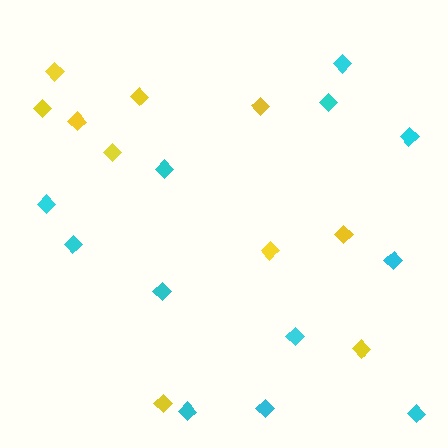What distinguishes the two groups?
There are 2 groups: one group of yellow diamonds (10) and one group of cyan diamonds (12).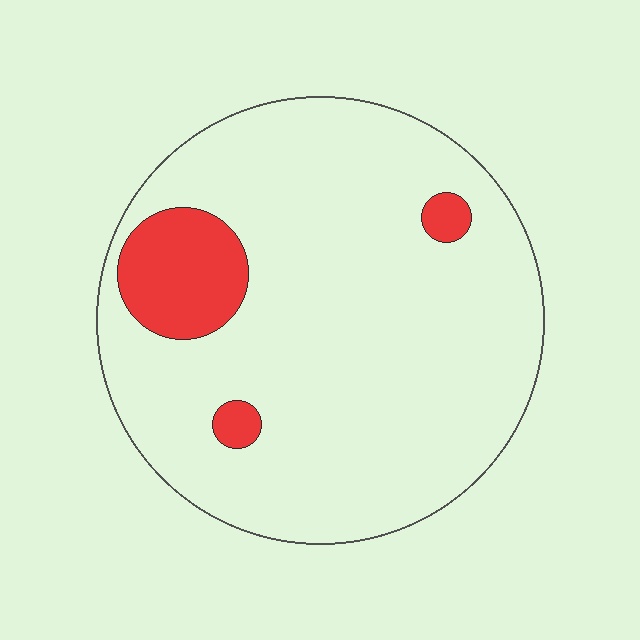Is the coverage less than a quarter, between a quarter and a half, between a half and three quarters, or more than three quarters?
Less than a quarter.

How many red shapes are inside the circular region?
3.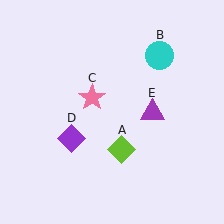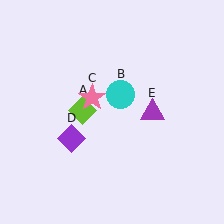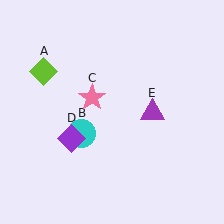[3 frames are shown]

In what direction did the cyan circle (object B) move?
The cyan circle (object B) moved down and to the left.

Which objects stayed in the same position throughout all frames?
Pink star (object C) and purple diamond (object D) and purple triangle (object E) remained stationary.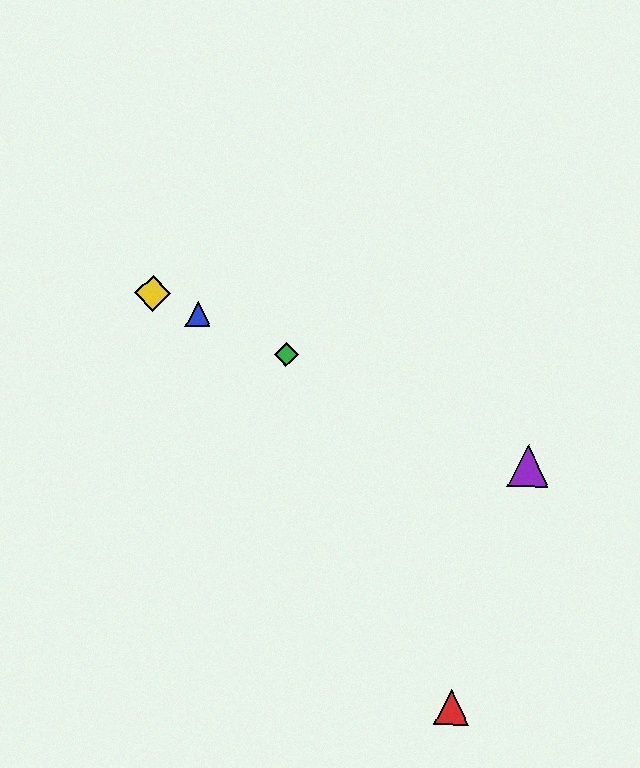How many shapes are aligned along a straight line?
4 shapes (the blue triangle, the green diamond, the yellow diamond, the purple triangle) are aligned along a straight line.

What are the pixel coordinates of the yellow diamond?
The yellow diamond is at (153, 293).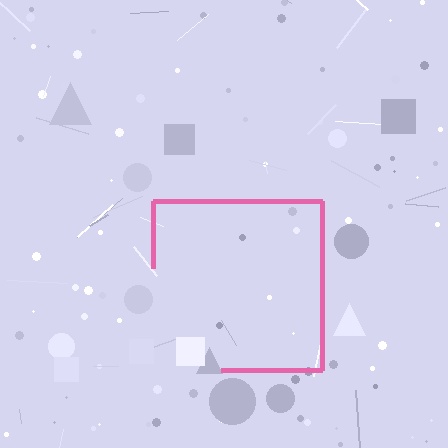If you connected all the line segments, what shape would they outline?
They would outline a square.